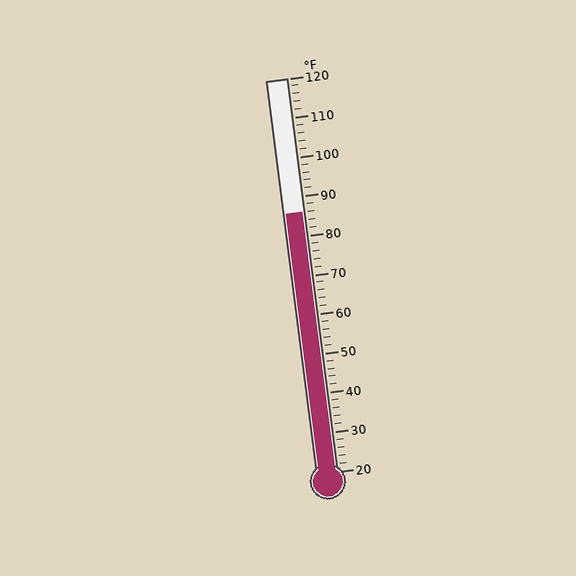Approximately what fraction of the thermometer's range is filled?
The thermometer is filled to approximately 65% of its range.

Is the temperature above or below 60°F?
The temperature is above 60°F.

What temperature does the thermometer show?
The thermometer shows approximately 86°F.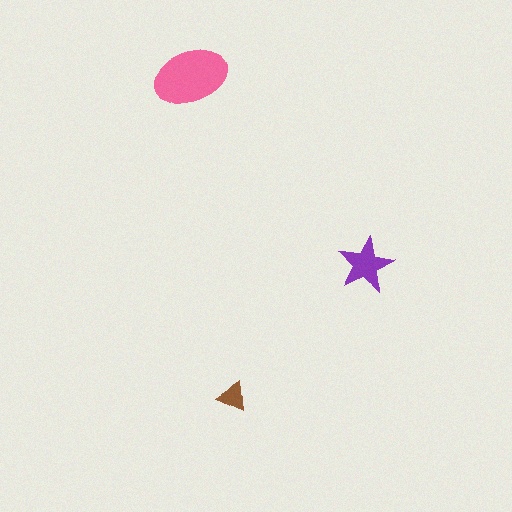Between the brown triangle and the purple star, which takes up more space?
The purple star.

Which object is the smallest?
The brown triangle.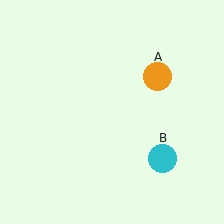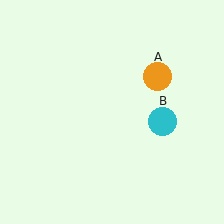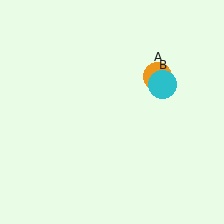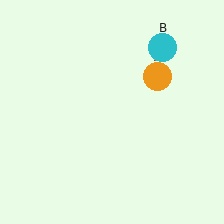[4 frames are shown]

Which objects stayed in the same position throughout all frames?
Orange circle (object A) remained stationary.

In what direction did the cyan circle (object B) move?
The cyan circle (object B) moved up.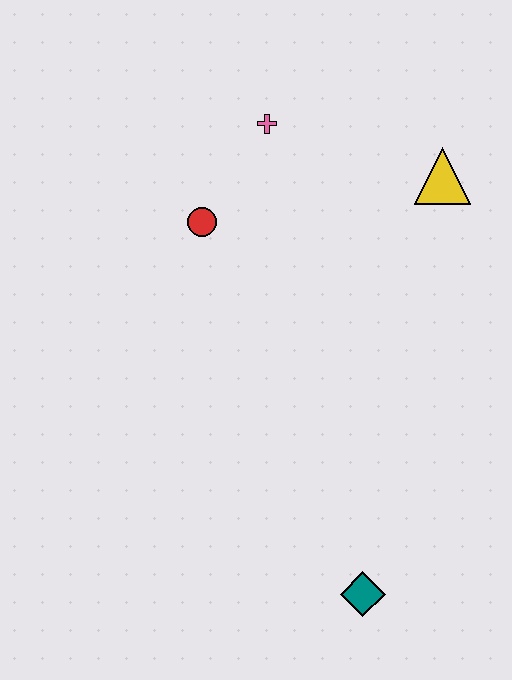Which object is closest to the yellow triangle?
The pink cross is closest to the yellow triangle.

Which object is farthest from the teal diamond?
The pink cross is farthest from the teal diamond.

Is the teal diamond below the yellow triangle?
Yes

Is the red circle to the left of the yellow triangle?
Yes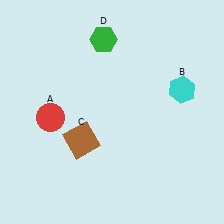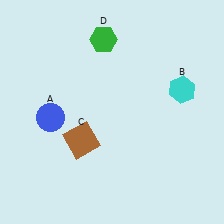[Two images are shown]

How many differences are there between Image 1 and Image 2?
There is 1 difference between the two images.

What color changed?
The circle (A) changed from red in Image 1 to blue in Image 2.